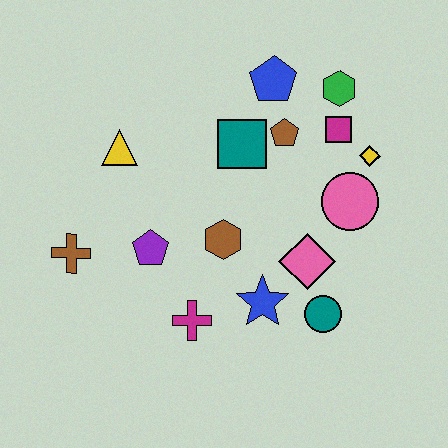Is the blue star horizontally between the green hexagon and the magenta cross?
Yes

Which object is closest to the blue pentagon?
The brown pentagon is closest to the blue pentagon.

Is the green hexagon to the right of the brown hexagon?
Yes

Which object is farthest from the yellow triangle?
The teal circle is farthest from the yellow triangle.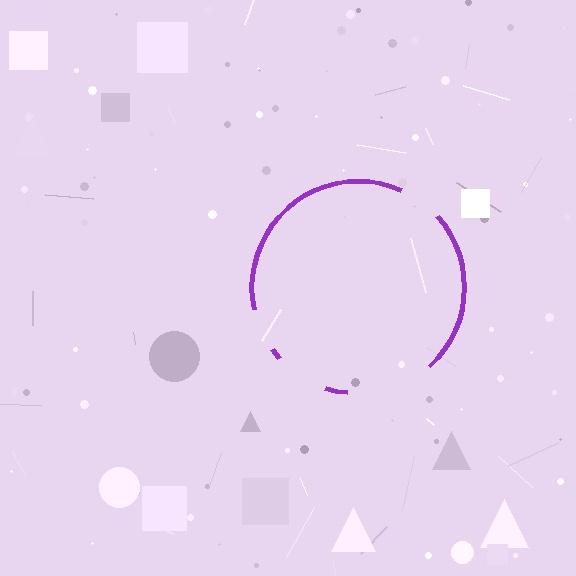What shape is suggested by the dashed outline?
The dashed outline suggests a circle.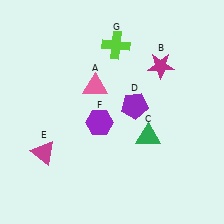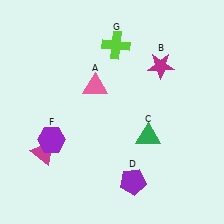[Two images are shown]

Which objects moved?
The objects that moved are: the purple pentagon (D), the purple hexagon (F).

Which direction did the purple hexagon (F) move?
The purple hexagon (F) moved left.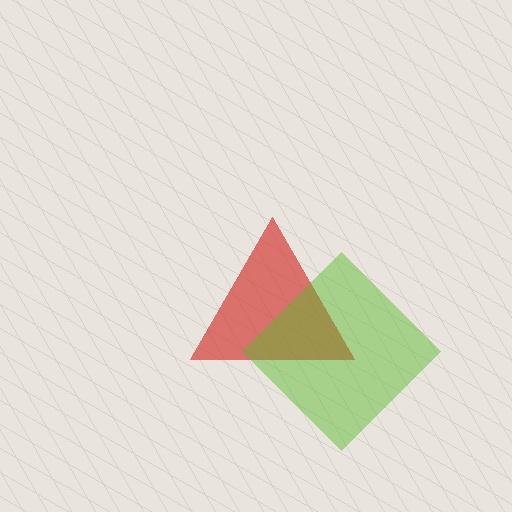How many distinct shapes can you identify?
There are 2 distinct shapes: a red triangle, a lime diamond.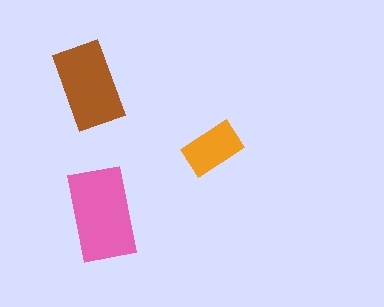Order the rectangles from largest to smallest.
the pink one, the brown one, the orange one.